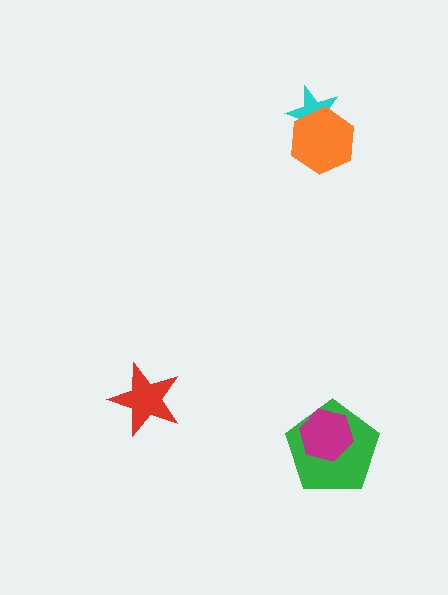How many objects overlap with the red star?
0 objects overlap with the red star.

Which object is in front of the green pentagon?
The magenta hexagon is in front of the green pentagon.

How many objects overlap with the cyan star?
1 object overlaps with the cyan star.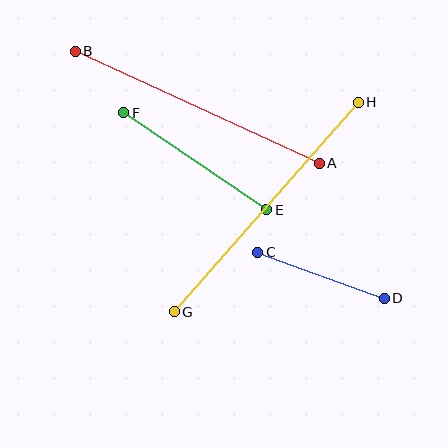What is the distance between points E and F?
The distance is approximately 173 pixels.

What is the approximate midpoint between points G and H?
The midpoint is at approximately (266, 207) pixels.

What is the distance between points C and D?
The distance is approximately 134 pixels.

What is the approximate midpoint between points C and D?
The midpoint is at approximately (321, 275) pixels.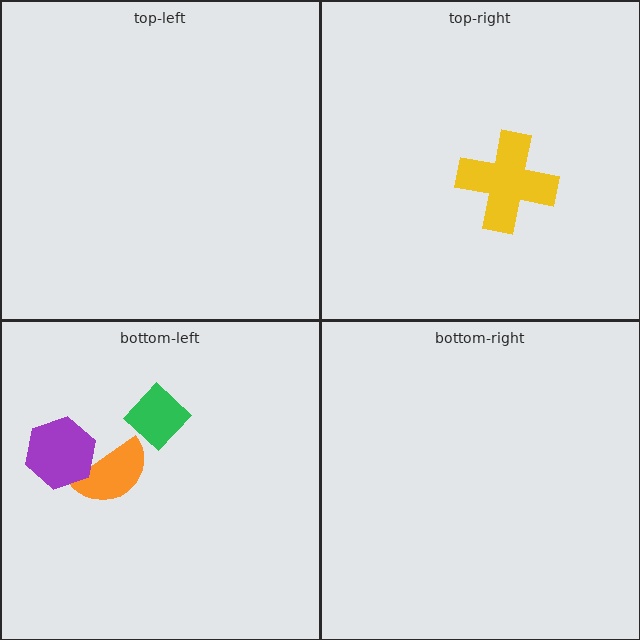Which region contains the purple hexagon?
The bottom-left region.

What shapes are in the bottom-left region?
The orange semicircle, the purple hexagon, the green diamond.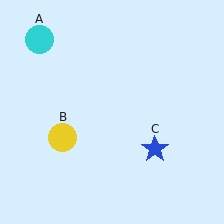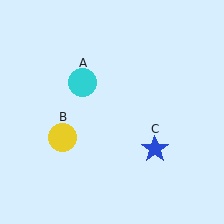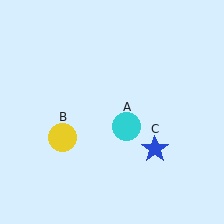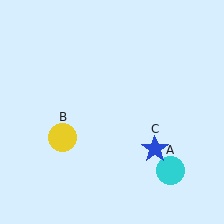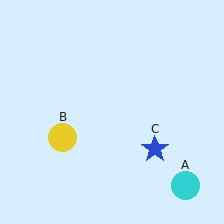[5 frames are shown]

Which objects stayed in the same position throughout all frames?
Yellow circle (object B) and blue star (object C) remained stationary.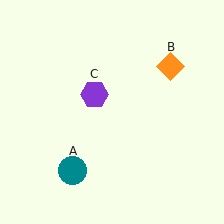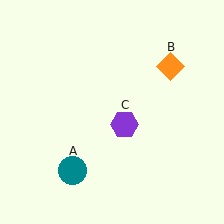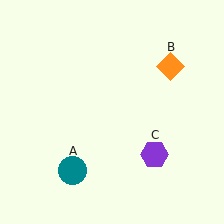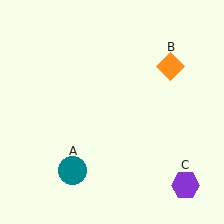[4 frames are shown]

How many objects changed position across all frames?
1 object changed position: purple hexagon (object C).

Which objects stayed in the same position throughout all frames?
Teal circle (object A) and orange diamond (object B) remained stationary.